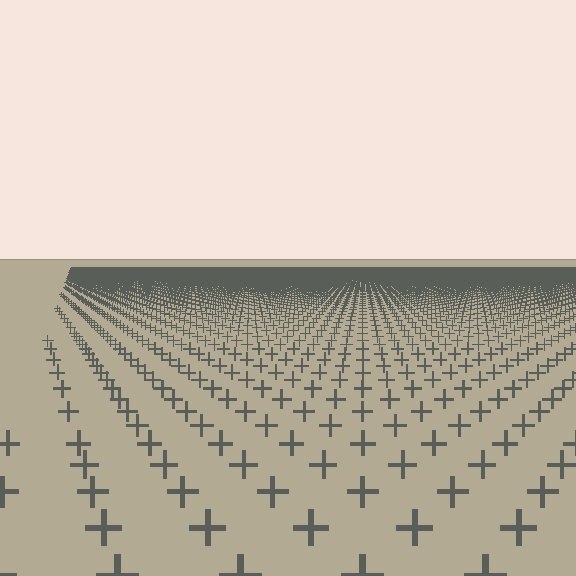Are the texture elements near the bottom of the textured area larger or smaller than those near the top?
Larger. Near the bottom, elements are closer to the viewer and appear at a bigger on-screen size.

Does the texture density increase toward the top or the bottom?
Density increases toward the top.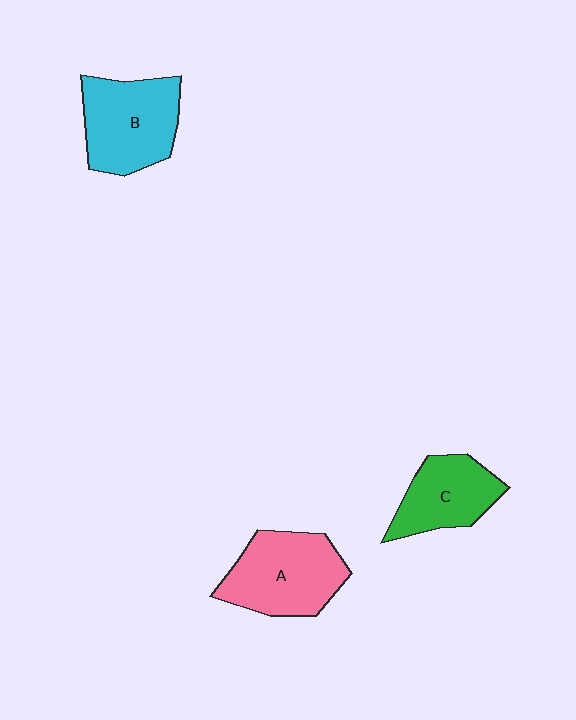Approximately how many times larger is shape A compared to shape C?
Approximately 1.3 times.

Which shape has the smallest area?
Shape C (green).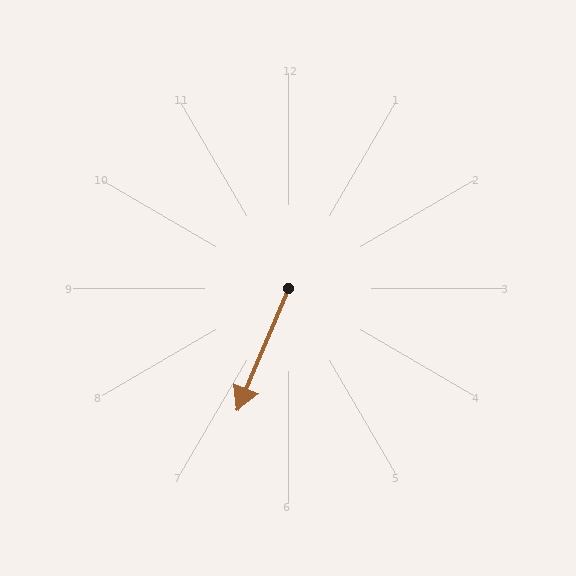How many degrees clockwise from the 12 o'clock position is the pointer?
Approximately 203 degrees.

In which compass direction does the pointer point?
Southwest.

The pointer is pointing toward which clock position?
Roughly 7 o'clock.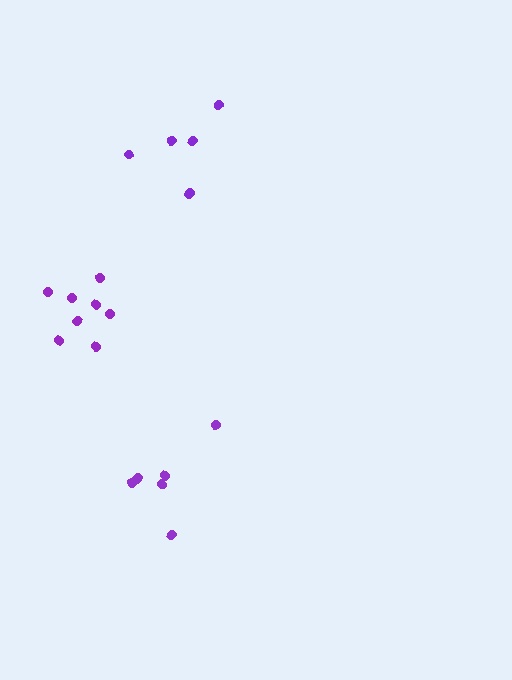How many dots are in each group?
Group 1: 6 dots, Group 2: 7 dots, Group 3: 8 dots (21 total).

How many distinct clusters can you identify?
There are 3 distinct clusters.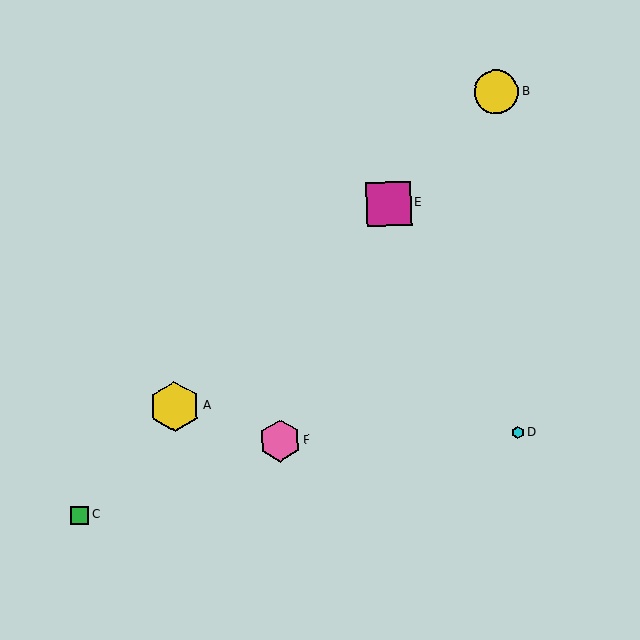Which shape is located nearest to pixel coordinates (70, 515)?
The green square (labeled C) at (80, 515) is nearest to that location.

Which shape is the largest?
The yellow hexagon (labeled A) is the largest.